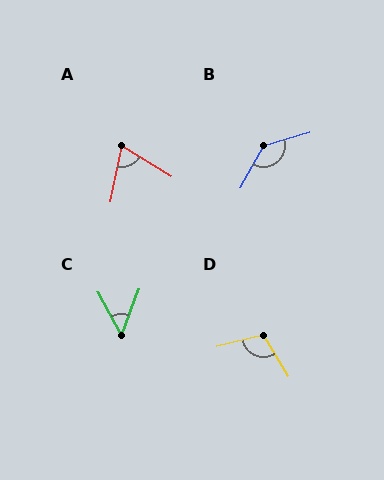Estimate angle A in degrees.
Approximately 69 degrees.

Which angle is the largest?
B, at approximately 135 degrees.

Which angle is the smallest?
C, at approximately 49 degrees.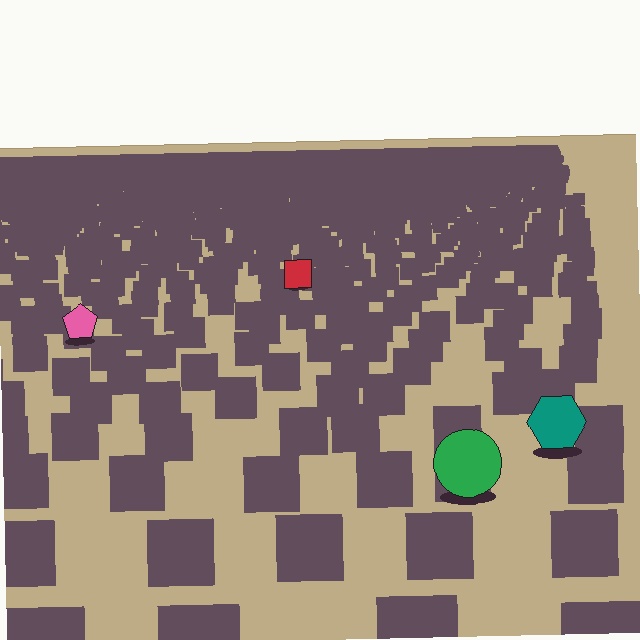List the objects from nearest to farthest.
From nearest to farthest: the green circle, the teal hexagon, the pink pentagon, the red square.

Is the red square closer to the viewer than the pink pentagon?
No. The pink pentagon is closer — you can tell from the texture gradient: the ground texture is coarser near it.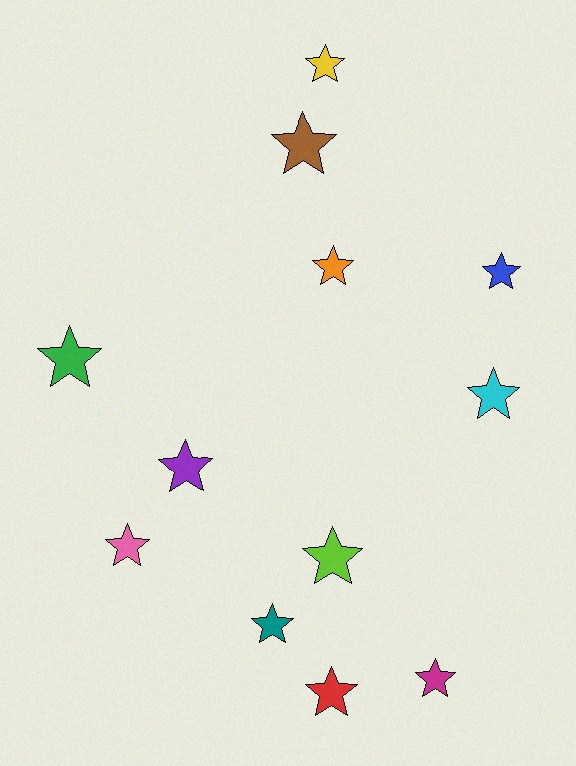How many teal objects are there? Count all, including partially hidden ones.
There is 1 teal object.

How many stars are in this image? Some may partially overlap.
There are 12 stars.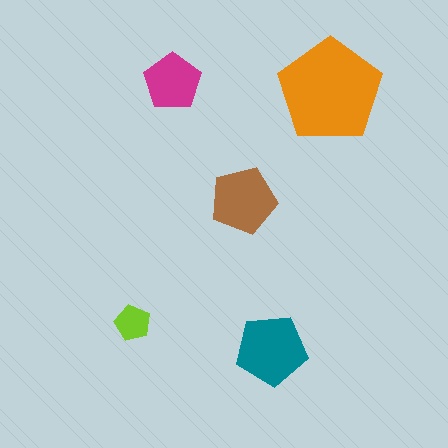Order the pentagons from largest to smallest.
the orange one, the teal one, the brown one, the magenta one, the lime one.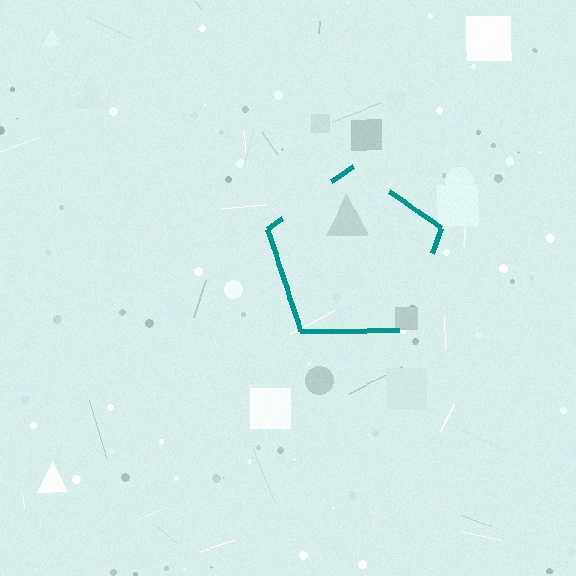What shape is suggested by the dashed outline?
The dashed outline suggests a pentagon.